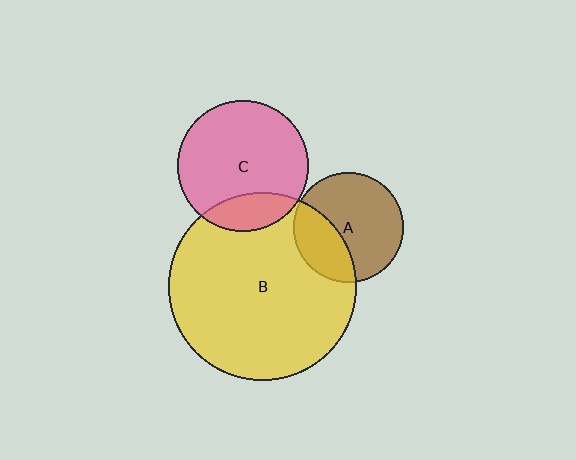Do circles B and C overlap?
Yes.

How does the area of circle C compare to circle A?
Approximately 1.4 times.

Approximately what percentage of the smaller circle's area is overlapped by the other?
Approximately 20%.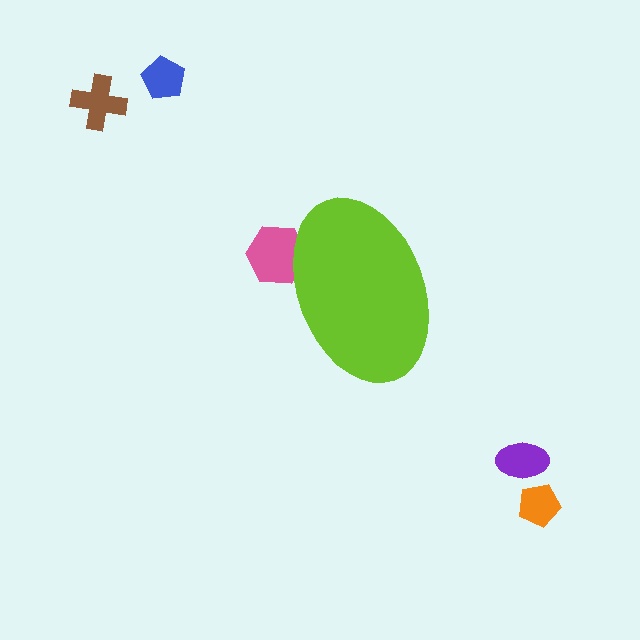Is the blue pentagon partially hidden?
No, the blue pentagon is fully visible.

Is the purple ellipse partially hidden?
No, the purple ellipse is fully visible.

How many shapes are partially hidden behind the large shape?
1 shape is partially hidden.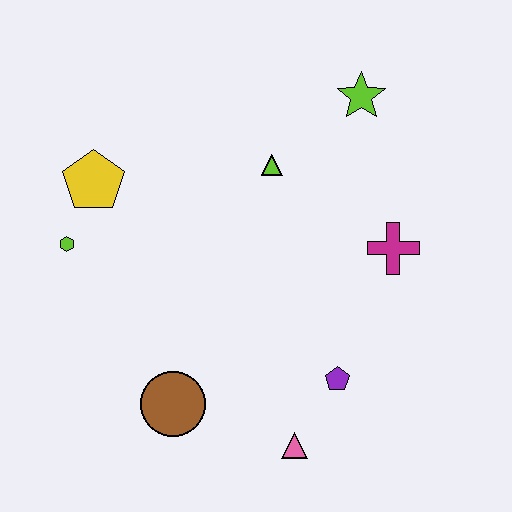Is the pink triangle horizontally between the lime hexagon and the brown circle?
No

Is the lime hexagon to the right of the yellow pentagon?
No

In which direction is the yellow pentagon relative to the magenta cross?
The yellow pentagon is to the left of the magenta cross.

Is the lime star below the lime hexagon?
No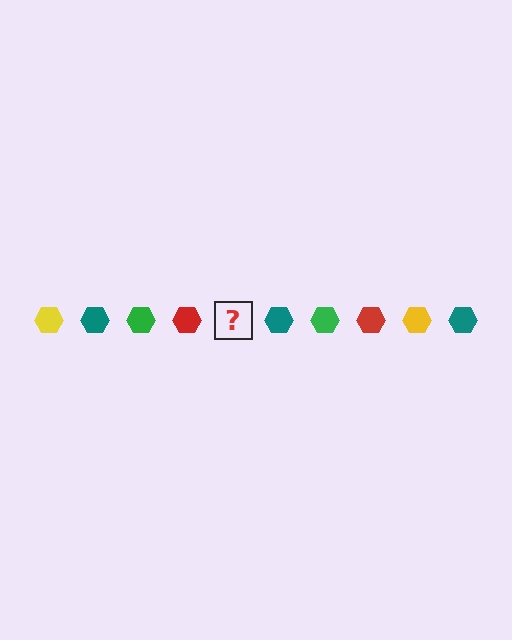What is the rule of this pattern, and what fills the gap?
The rule is that the pattern cycles through yellow, teal, green, red hexagons. The gap should be filled with a yellow hexagon.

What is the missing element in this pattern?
The missing element is a yellow hexagon.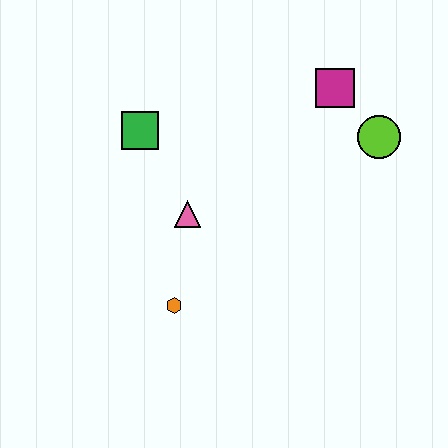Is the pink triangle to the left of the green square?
No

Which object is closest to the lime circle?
The magenta square is closest to the lime circle.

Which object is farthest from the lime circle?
The orange hexagon is farthest from the lime circle.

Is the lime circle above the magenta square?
No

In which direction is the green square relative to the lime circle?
The green square is to the left of the lime circle.